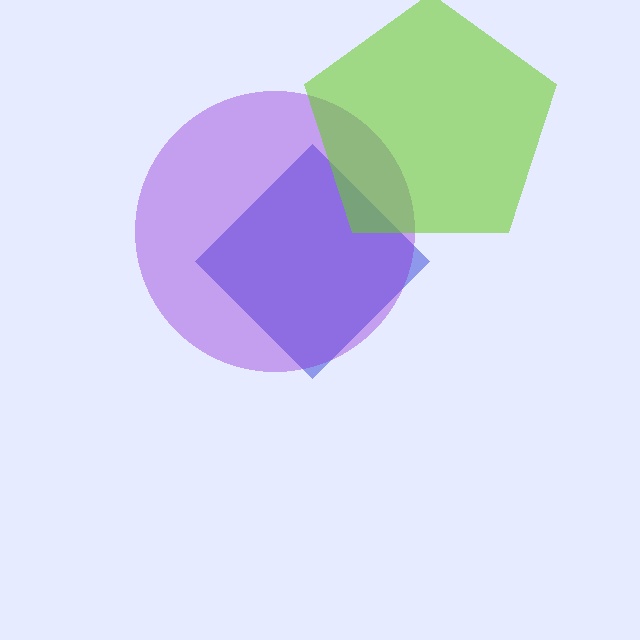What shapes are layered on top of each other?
The layered shapes are: a blue diamond, a purple circle, a lime pentagon.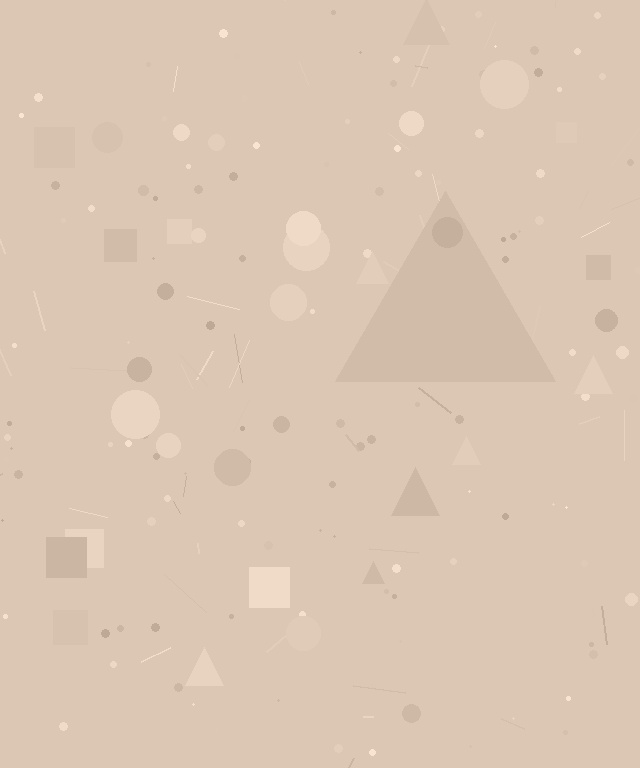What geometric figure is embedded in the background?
A triangle is embedded in the background.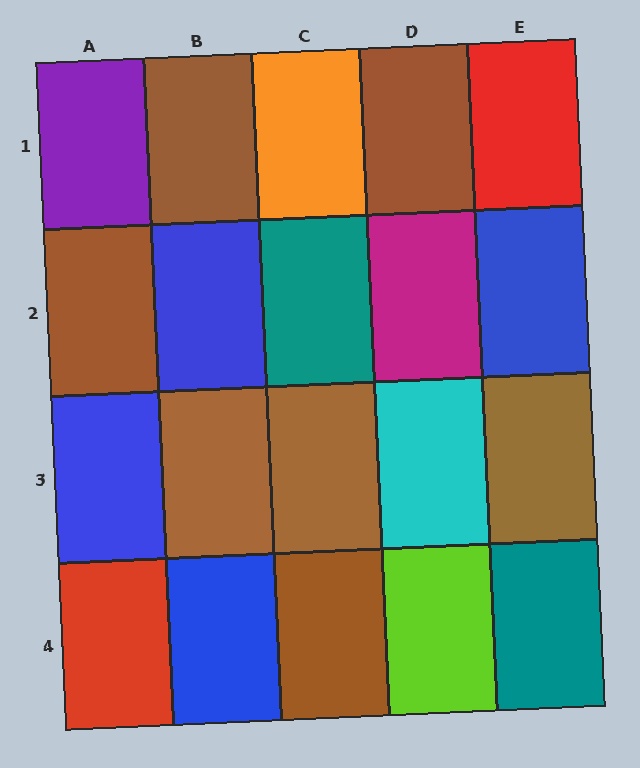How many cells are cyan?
1 cell is cyan.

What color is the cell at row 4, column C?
Brown.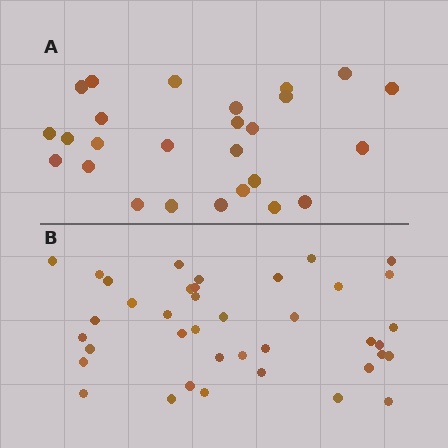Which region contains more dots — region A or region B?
Region B (the bottom region) has more dots.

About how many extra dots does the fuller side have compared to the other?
Region B has approximately 15 more dots than region A.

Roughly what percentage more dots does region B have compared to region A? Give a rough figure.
About 50% more.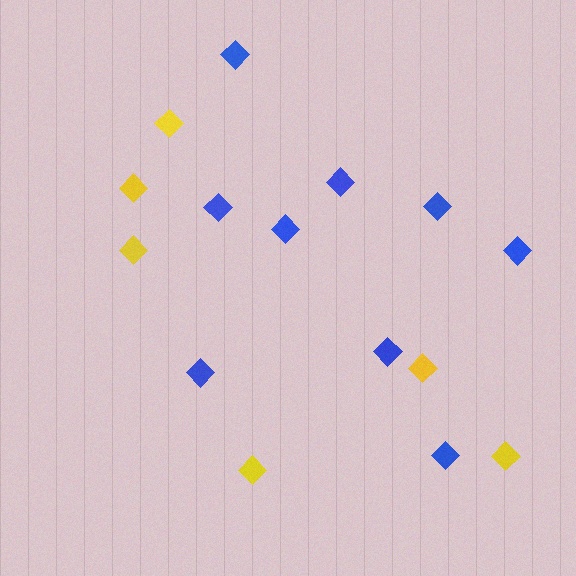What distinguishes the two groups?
There are 2 groups: one group of blue diamonds (9) and one group of yellow diamonds (6).